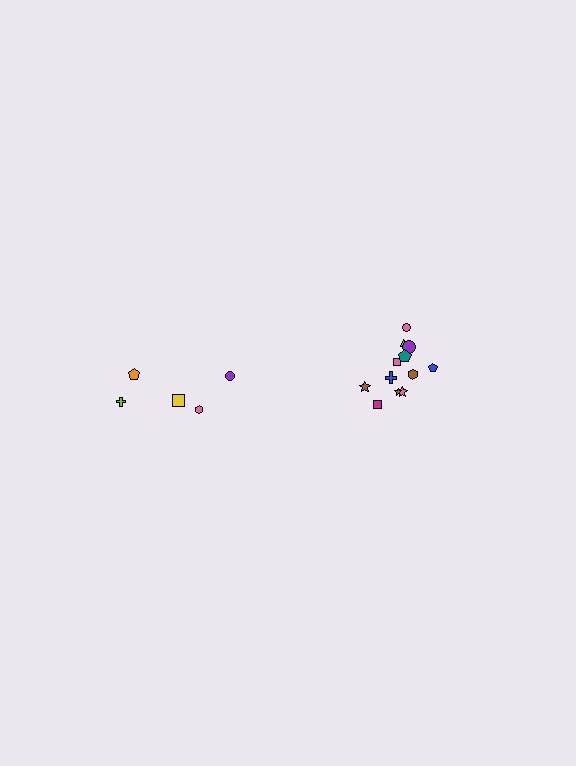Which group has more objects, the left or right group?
The right group.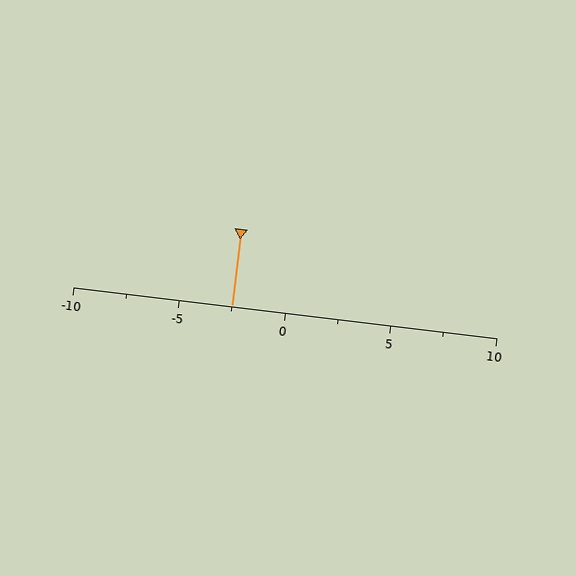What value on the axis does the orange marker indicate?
The marker indicates approximately -2.5.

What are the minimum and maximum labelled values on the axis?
The axis runs from -10 to 10.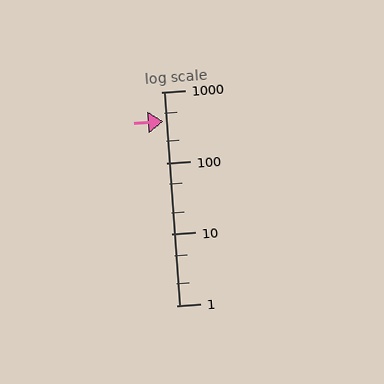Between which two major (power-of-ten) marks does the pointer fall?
The pointer is between 100 and 1000.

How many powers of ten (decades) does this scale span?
The scale spans 3 decades, from 1 to 1000.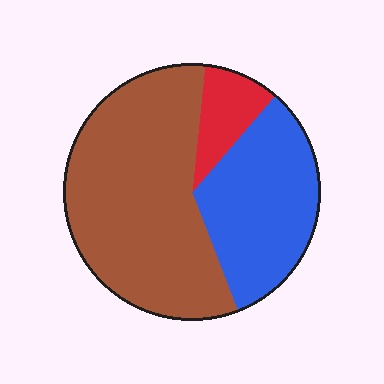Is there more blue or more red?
Blue.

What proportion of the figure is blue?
Blue covers about 35% of the figure.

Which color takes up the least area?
Red, at roughly 10%.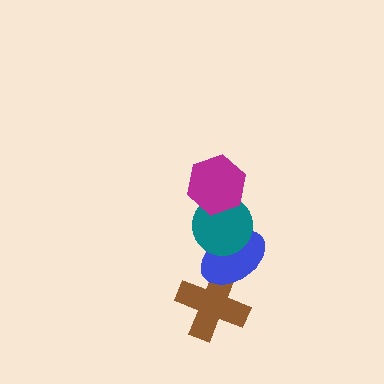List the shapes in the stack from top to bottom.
From top to bottom: the magenta hexagon, the teal circle, the blue ellipse, the brown cross.